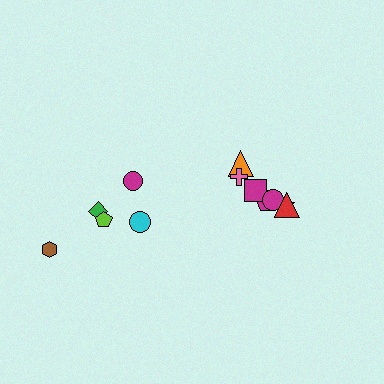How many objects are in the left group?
There are 5 objects.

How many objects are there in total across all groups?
There are 12 objects.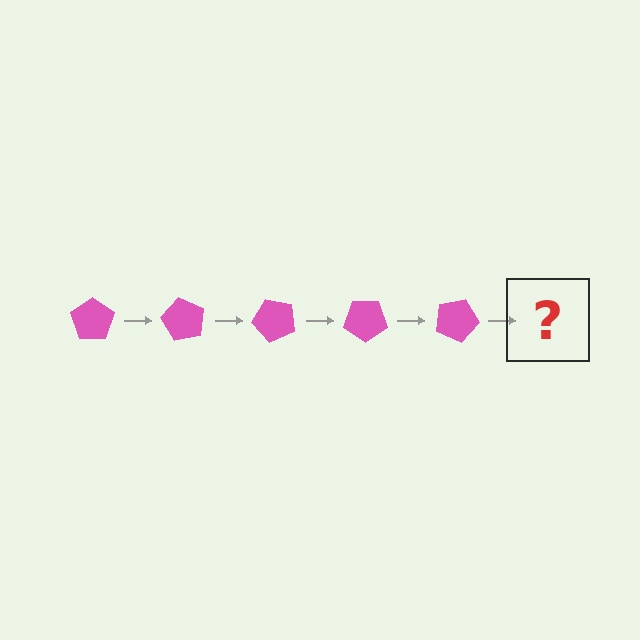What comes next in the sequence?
The next element should be a pink pentagon rotated 300 degrees.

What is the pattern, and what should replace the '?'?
The pattern is that the pentagon rotates 60 degrees each step. The '?' should be a pink pentagon rotated 300 degrees.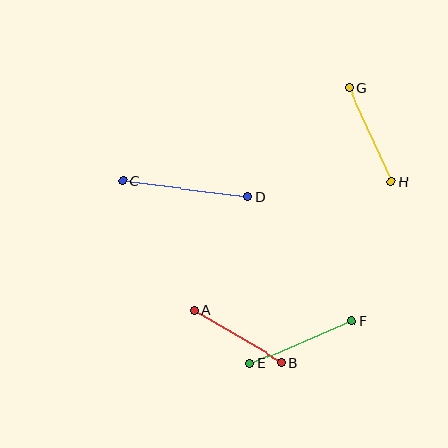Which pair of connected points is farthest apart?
Points C and D are farthest apart.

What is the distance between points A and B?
The distance is approximately 102 pixels.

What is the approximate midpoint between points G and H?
The midpoint is at approximately (370, 135) pixels.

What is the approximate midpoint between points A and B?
The midpoint is at approximately (238, 336) pixels.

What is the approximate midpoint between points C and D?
The midpoint is at approximately (185, 189) pixels.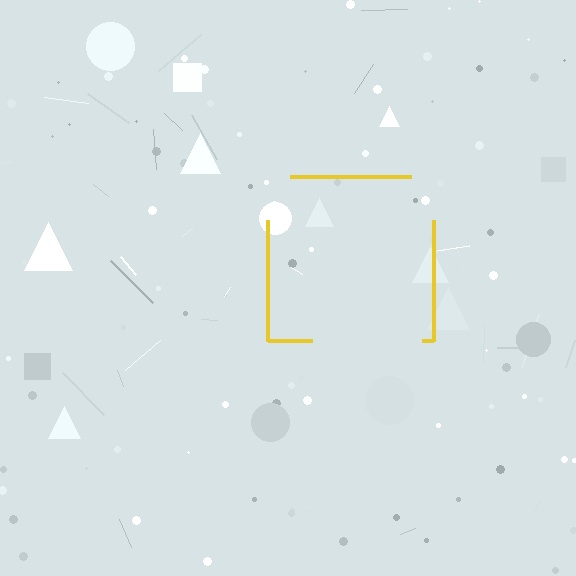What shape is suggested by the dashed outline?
The dashed outline suggests a square.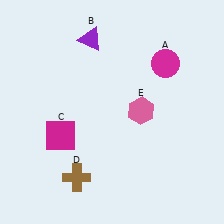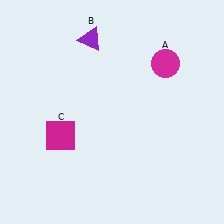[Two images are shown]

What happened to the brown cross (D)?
The brown cross (D) was removed in Image 2. It was in the bottom-left area of Image 1.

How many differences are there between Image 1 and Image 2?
There are 2 differences between the two images.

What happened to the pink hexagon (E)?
The pink hexagon (E) was removed in Image 2. It was in the top-right area of Image 1.